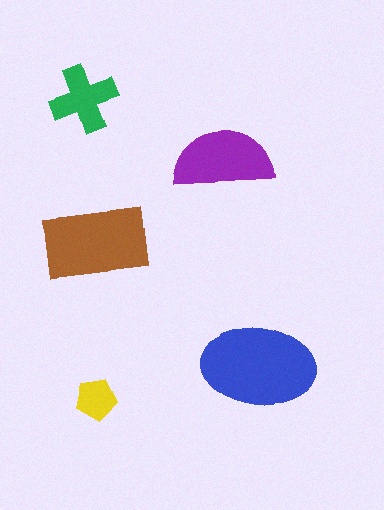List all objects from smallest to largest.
The yellow pentagon, the green cross, the purple semicircle, the brown rectangle, the blue ellipse.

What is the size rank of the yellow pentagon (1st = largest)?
5th.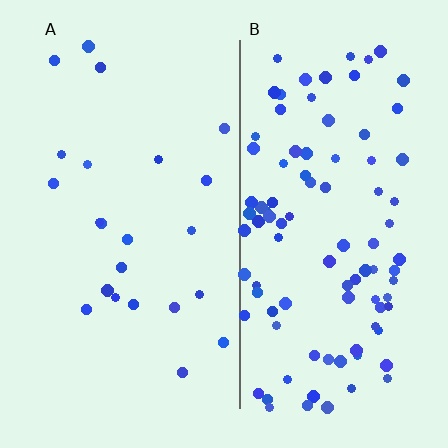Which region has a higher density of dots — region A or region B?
B (the right).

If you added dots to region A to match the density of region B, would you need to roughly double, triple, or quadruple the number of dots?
Approximately quadruple.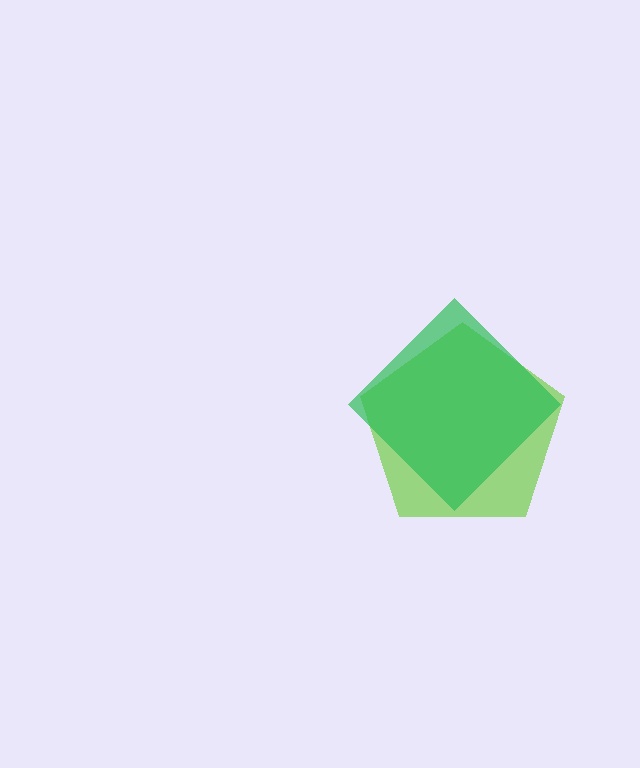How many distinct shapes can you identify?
There are 2 distinct shapes: a lime pentagon, a green diamond.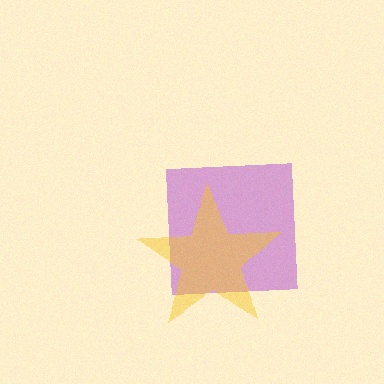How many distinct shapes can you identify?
There are 2 distinct shapes: a purple square, a yellow star.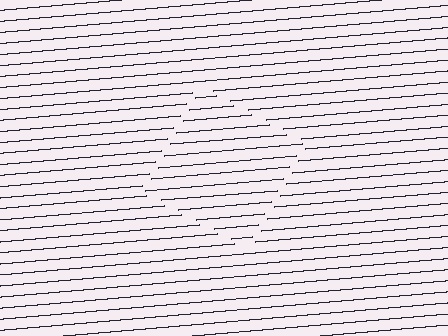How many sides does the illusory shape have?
4 sides — the line-ends trace a square.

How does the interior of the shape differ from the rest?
The interior of the shape contains the same grating, shifted by half a period — the contour is defined by the phase discontinuity where line-ends from the inner and outer gratings abut.